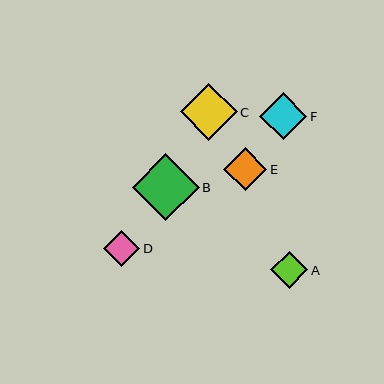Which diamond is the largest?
Diamond B is the largest with a size of approximately 67 pixels.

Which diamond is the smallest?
Diamond D is the smallest with a size of approximately 36 pixels.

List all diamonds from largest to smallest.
From largest to smallest: B, C, F, E, A, D.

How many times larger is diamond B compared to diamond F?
Diamond B is approximately 1.4 times the size of diamond F.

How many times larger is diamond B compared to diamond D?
Diamond B is approximately 1.8 times the size of diamond D.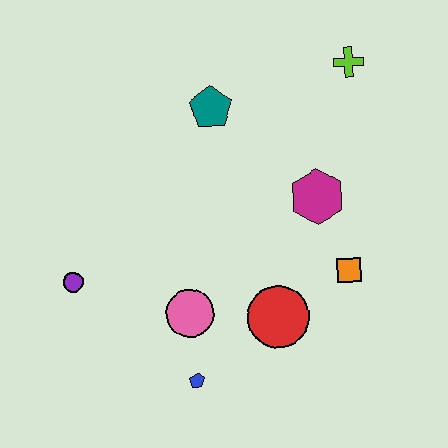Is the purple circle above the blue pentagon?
Yes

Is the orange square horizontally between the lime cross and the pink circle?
Yes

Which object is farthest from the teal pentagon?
The blue pentagon is farthest from the teal pentagon.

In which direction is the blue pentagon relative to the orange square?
The blue pentagon is to the left of the orange square.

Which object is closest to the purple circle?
The pink circle is closest to the purple circle.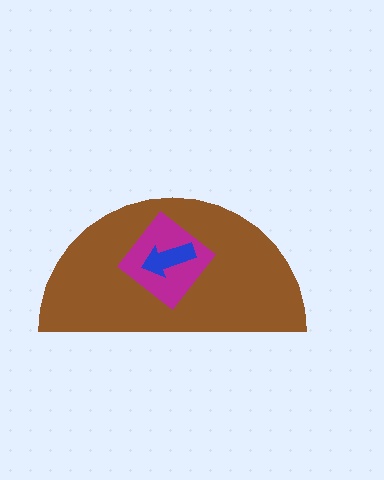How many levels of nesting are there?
3.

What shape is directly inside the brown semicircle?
The magenta diamond.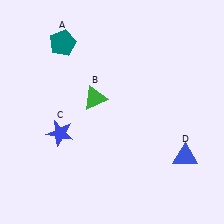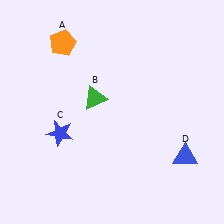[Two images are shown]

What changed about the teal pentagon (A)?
In Image 1, A is teal. In Image 2, it changed to orange.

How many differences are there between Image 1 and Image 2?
There is 1 difference between the two images.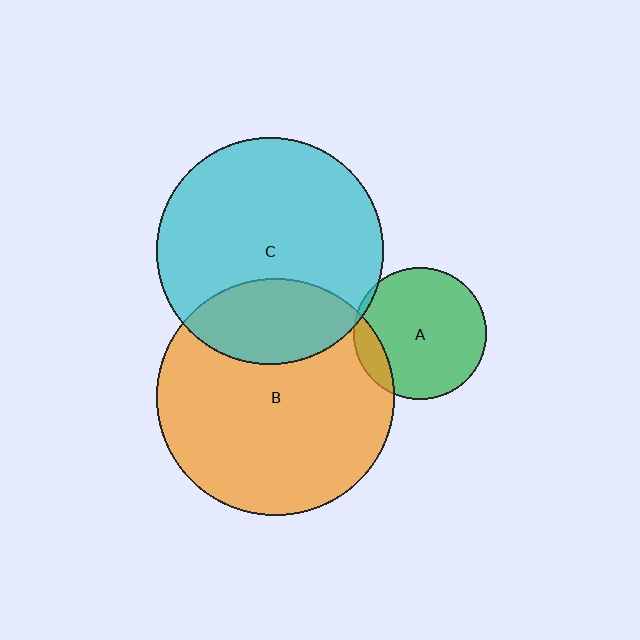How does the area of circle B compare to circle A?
Approximately 3.2 times.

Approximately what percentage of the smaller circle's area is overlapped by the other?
Approximately 5%.